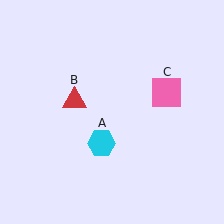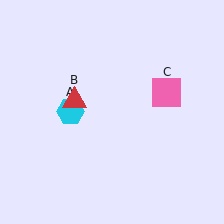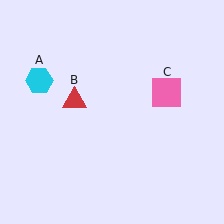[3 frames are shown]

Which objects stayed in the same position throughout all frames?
Red triangle (object B) and pink square (object C) remained stationary.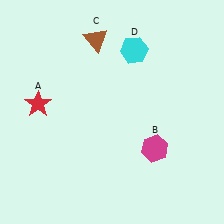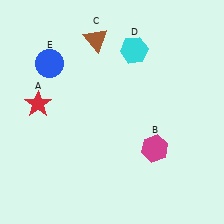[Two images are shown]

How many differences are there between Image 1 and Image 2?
There is 1 difference between the two images.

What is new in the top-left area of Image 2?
A blue circle (E) was added in the top-left area of Image 2.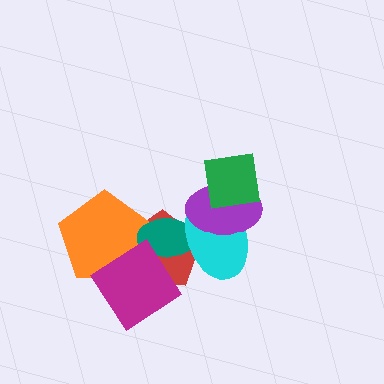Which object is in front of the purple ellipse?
The green square is in front of the purple ellipse.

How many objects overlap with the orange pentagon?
3 objects overlap with the orange pentagon.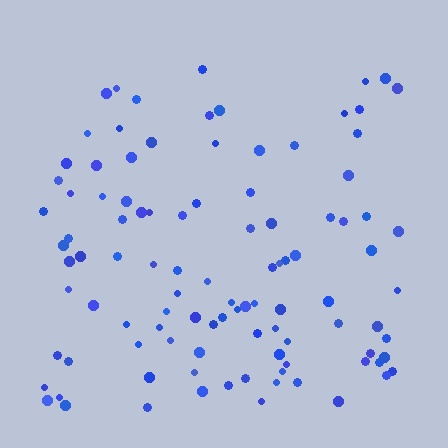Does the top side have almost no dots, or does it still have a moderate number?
Still a moderate number, just noticeably fewer than the bottom.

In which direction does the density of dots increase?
From top to bottom, with the bottom side densest.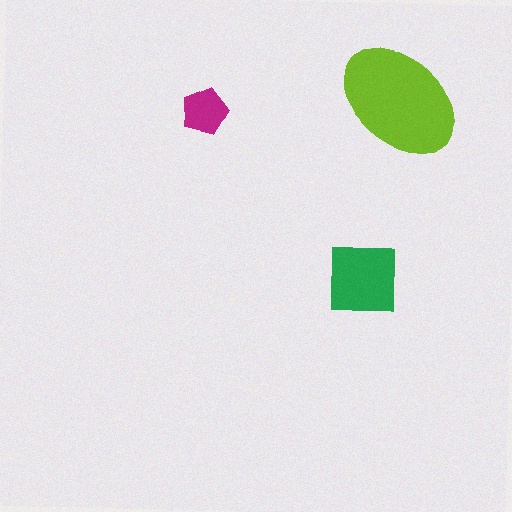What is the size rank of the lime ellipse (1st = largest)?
1st.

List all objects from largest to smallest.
The lime ellipse, the green square, the magenta pentagon.